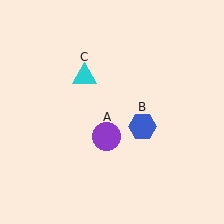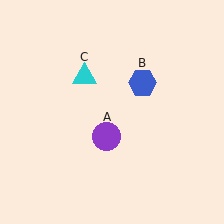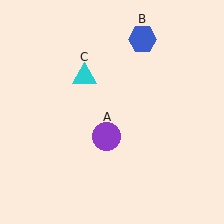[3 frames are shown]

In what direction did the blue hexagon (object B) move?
The blue hexagon (object B) moved up.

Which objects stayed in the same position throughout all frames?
Purple circle (object A) and cyan triangle (object C) remained stationary.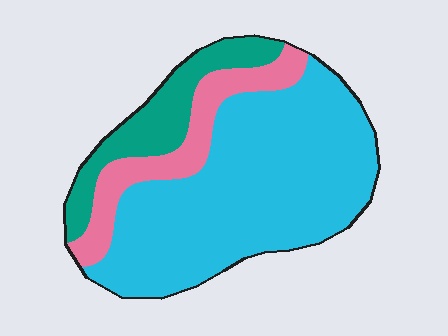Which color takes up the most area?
Cyan, at roughly 65%.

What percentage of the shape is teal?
Teal covers 17% of the shape.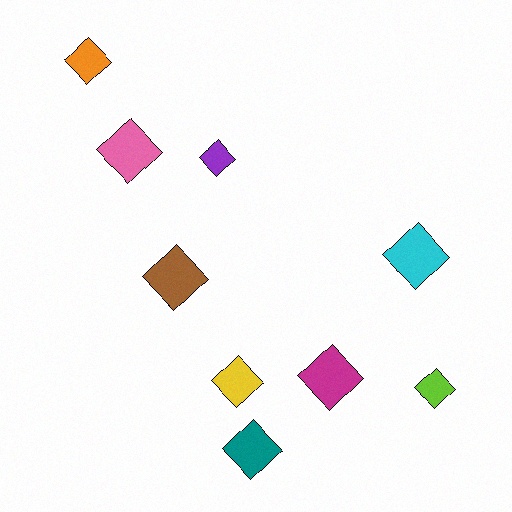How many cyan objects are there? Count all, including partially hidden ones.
There is 1 cyan object.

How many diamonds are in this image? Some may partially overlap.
There are 9 diamonds.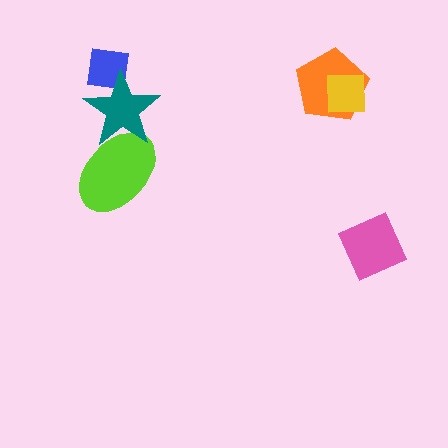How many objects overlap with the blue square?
1 object overlaps with the blue square.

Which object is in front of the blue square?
The teal star is in front of the blue square.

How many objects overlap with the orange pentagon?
1 object overlaps with the orange pentagon.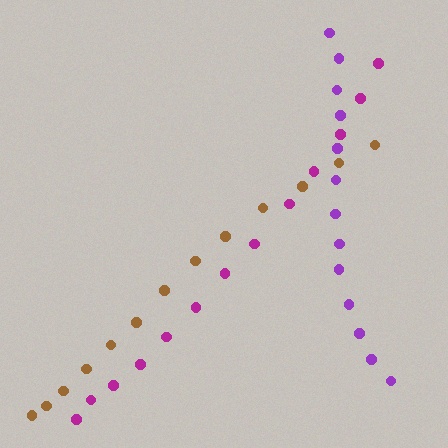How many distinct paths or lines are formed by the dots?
There are 3 distinct paths.